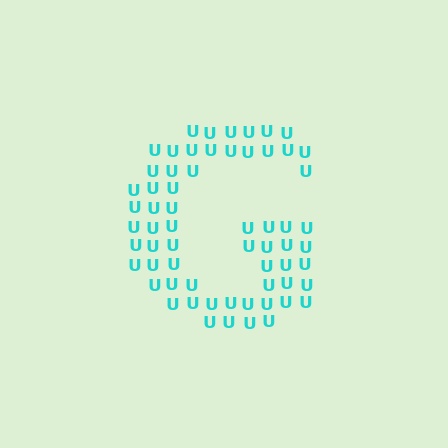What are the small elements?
The small elements are letter U's.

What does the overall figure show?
The overall figure shows the letter G.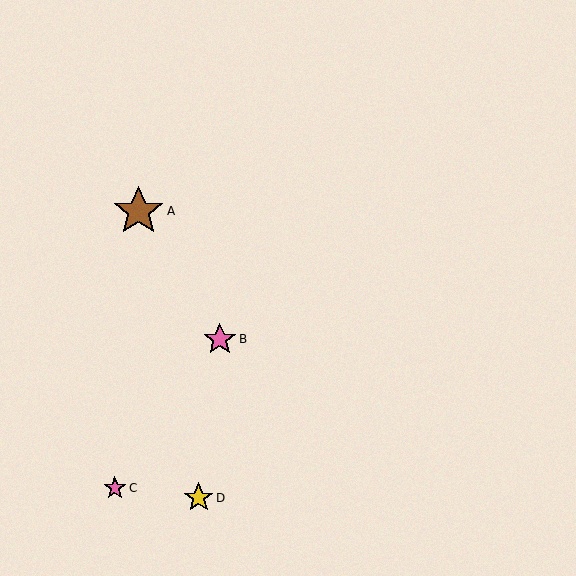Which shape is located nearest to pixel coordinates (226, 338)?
The pink star (labeled B) at (220, 339) is nearest to that location.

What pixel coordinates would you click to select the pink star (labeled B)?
Click at (220, 339) to select the pink star B.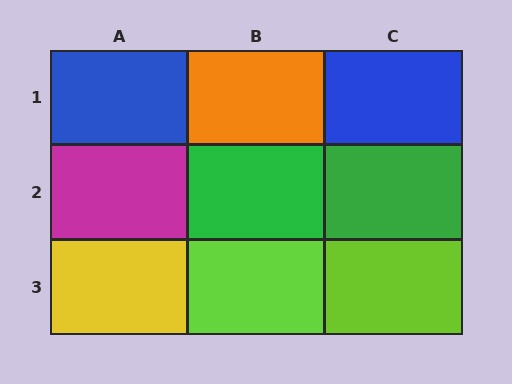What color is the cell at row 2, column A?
Magenta.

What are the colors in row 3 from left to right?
Yellow, lime, lime.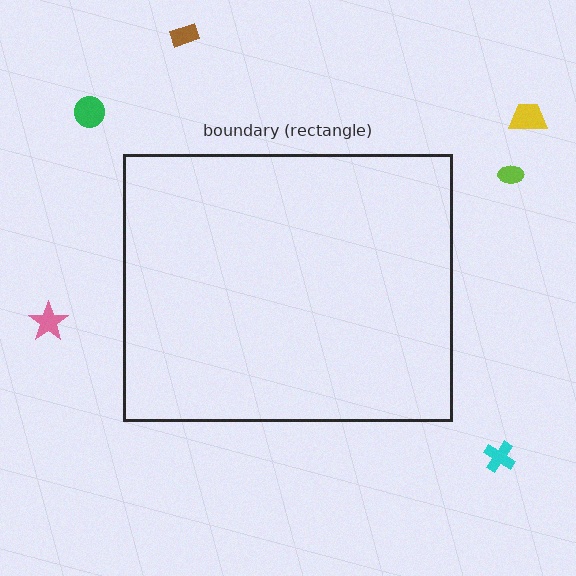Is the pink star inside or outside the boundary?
Outside.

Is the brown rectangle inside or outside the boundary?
Outside.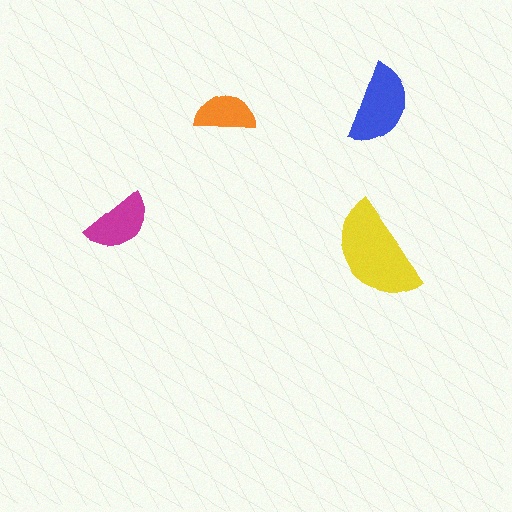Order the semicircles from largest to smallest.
the yellow one, the blue one, the magenta one, the orange one.